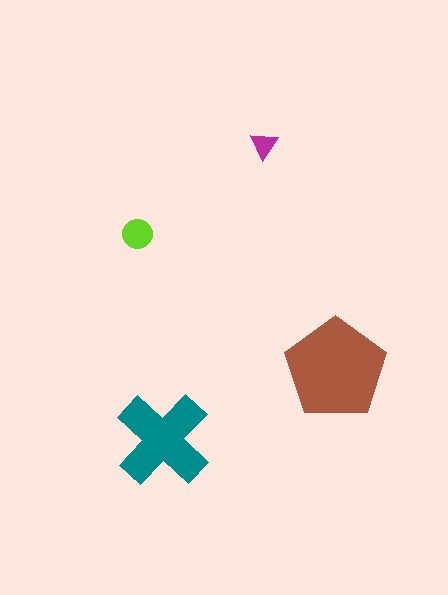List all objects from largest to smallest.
The brown pentagon, the teal cross, the lime circle, the magenta triangle.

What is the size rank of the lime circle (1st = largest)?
3rd.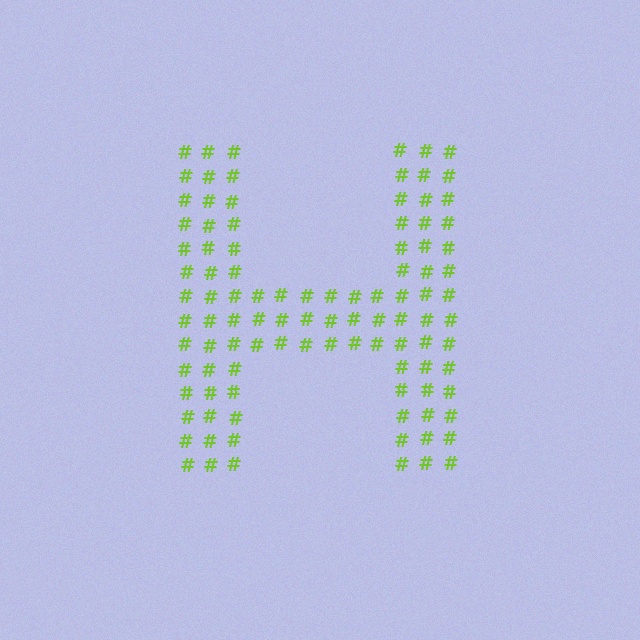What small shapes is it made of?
It is made of small hash symbols.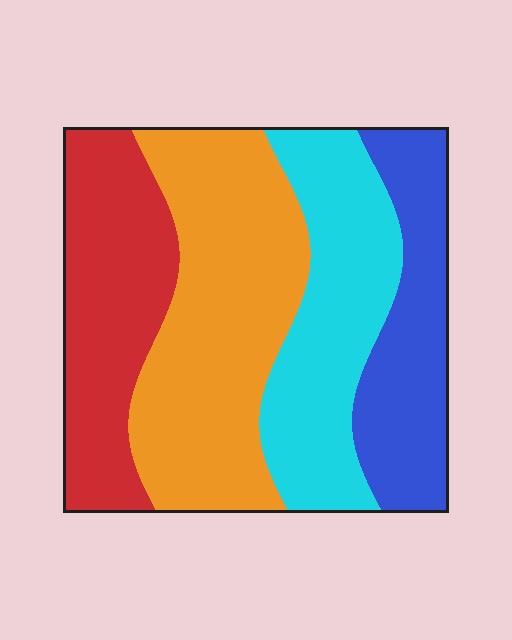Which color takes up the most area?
Orange, at roughly 35%.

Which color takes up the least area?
Blue, at roughly 20%.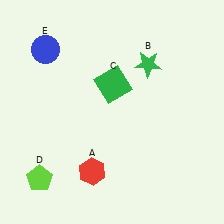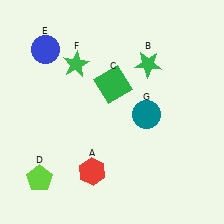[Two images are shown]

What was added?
A green star (F), a teal circle (G) were added in Image 2.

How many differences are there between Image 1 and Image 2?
There are 2 differences between the two images.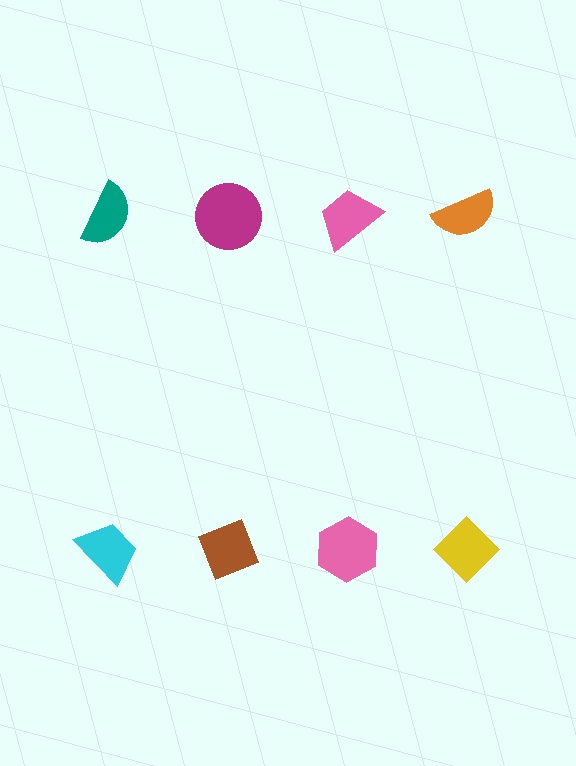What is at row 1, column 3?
A pink trapezoid.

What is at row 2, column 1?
A cyan trapezoid.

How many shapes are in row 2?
4 shapes.